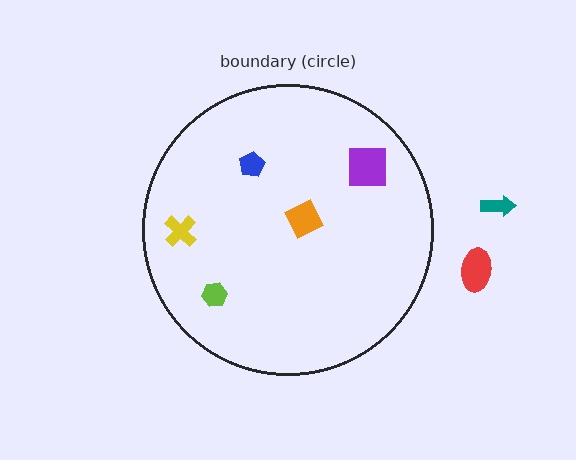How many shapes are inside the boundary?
5 inside, 2 outside.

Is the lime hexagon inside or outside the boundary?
Inside.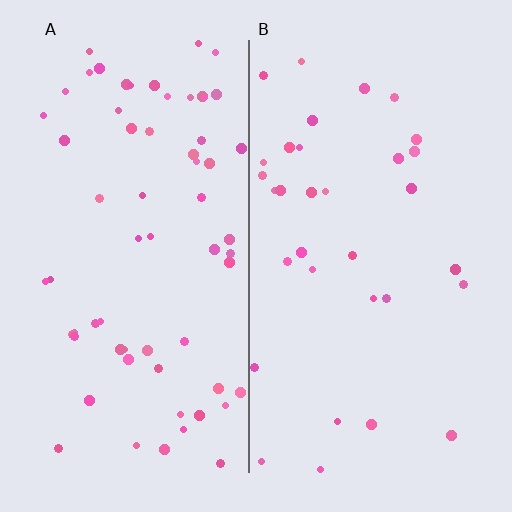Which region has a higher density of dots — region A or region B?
A (the left).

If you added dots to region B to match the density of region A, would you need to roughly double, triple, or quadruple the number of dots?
Approximately double.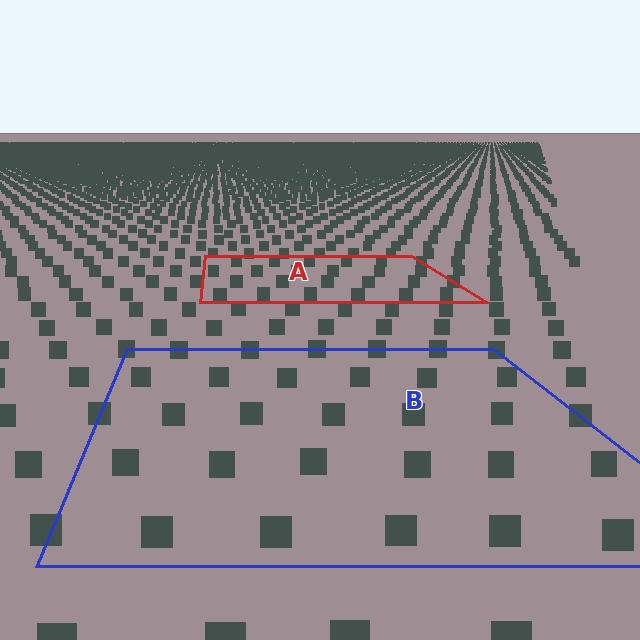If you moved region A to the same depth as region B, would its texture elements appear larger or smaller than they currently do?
They would appear larger. At a closer depth, the same texture elements are projected at a bigger on-screen size.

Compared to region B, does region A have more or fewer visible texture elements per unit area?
Region A has more texture elements per unit area — they are packed more densely because it is farther away.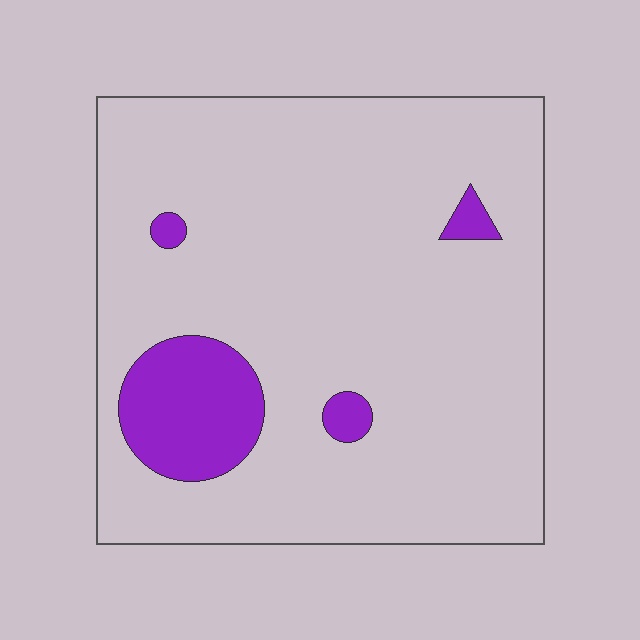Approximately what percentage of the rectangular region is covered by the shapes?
Approximately 10%.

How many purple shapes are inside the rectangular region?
4.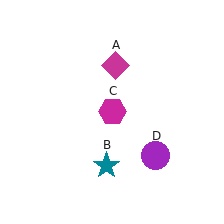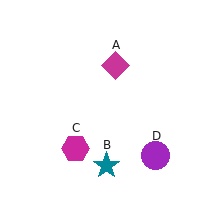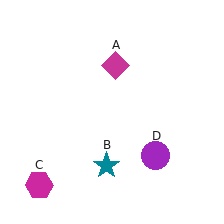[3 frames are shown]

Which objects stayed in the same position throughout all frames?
Magenta diamond (object A) and teal star (object B) and purple circle (object D) remained stationary.